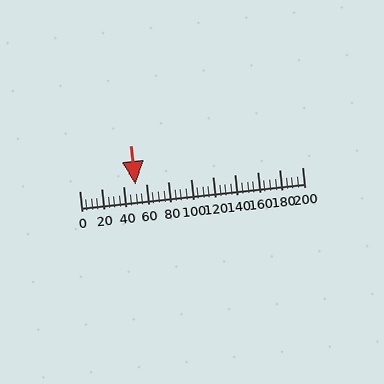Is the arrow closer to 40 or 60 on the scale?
The arrow is closer to 60.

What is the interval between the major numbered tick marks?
The major tick marks are spaced 20 units apart.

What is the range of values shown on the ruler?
The ruler shows values from 0 to 200.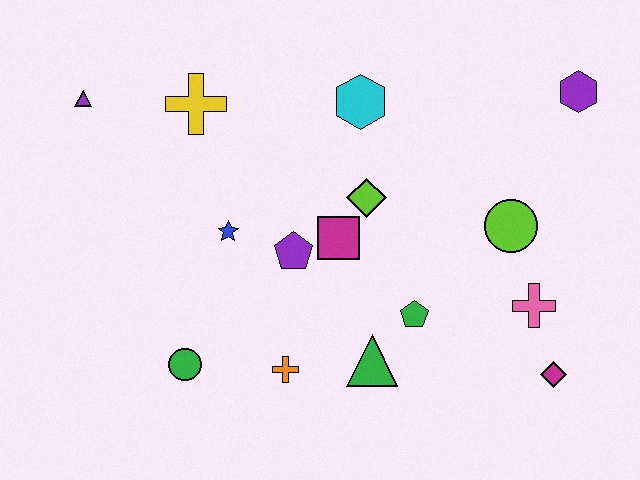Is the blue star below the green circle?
No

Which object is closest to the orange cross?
The green triangle is closest to the orange cross.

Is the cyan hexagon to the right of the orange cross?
Yes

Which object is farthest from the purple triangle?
The magenta diamond is farthest from the purple triangle.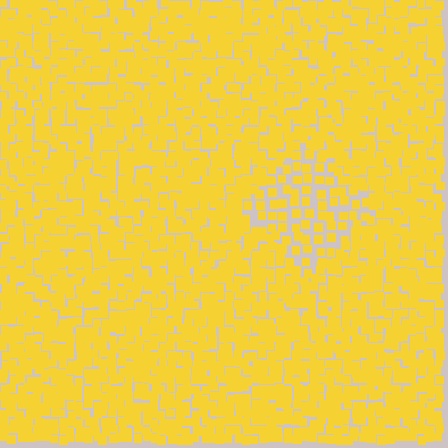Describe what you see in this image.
The image contains small yellow elements arranged at two different densities. A diamond-shaped region is visible where the elements are less densely packed than the surrounding area.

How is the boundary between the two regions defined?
The boundary is defined by a change in element density (approximately 1.9x ratio). All elements are the same color, size, and shape.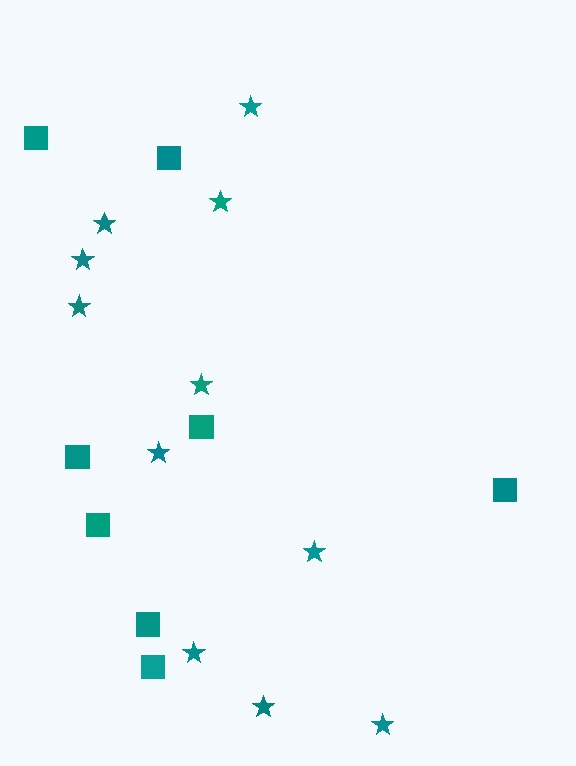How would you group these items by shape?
There are 2 groups: one group of squares (8) and one group of stars (11).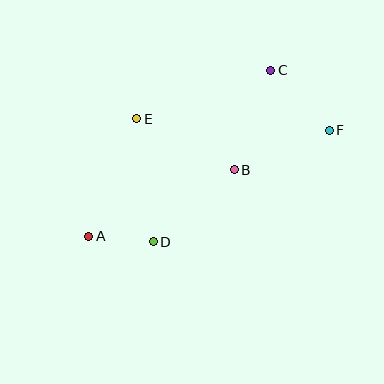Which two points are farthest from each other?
Points A and F are farthest from each other.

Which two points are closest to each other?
Points A and D are closest to each other.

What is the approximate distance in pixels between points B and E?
The distance between B and E is approximately 110 pixels.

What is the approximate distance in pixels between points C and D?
The distance between C and D is approximately 208 pixels.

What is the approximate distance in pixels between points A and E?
The distance between A and E is approximately 127 pixels.